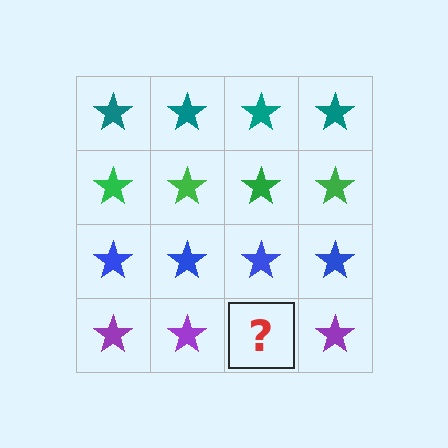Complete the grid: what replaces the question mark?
The question mark should be replaced with a purple star.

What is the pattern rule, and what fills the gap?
The rule is that each row has a consistent color. The gap should be filled with a purple star.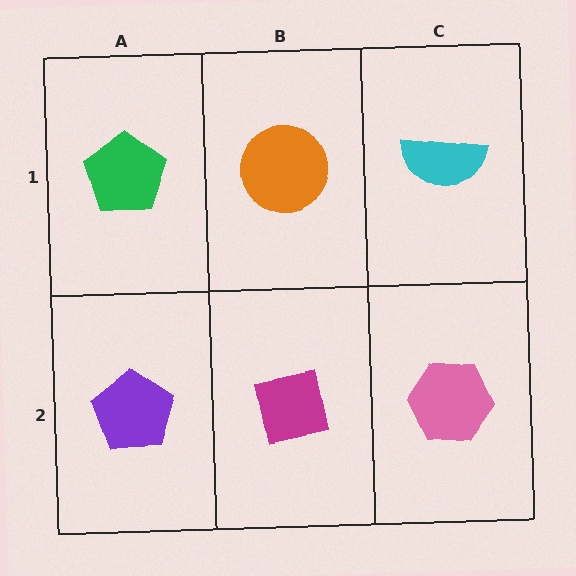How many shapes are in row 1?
3 shapes.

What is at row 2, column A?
A purple pentagon.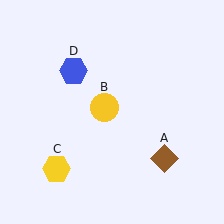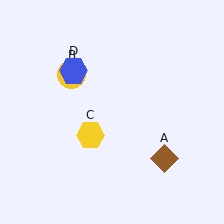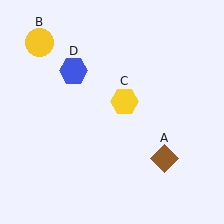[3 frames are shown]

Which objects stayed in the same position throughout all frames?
Brown diamond (object A) and blue hexagon (object D) remained stationary.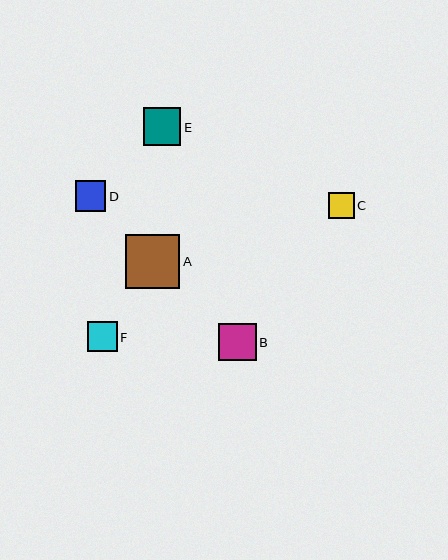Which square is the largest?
Square A is the largest with a size of approximately 54 pixels.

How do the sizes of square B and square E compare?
Square B and square E are approximately the same size.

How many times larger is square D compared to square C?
Square D is approximately 1.2 times the size of square C.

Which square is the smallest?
Square C is the smallest with a size of approximately 26 pixels.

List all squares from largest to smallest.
From largest to smallest: A, B, E, D, F, C.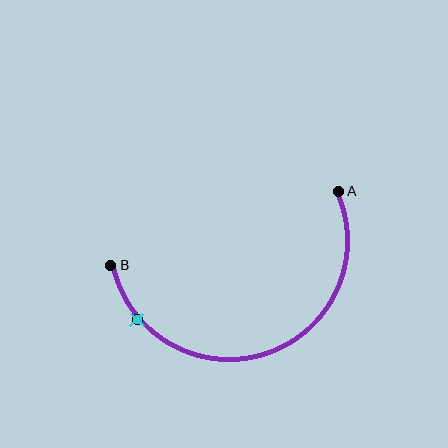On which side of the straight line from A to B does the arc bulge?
The arc bulges below the straight line connecting A and B.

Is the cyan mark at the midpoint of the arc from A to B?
No. The cyan mark lies on the arc but is closer to endpoint B. The arc midpoint would be at the point on the curve equidistant along the arc from both A and B.